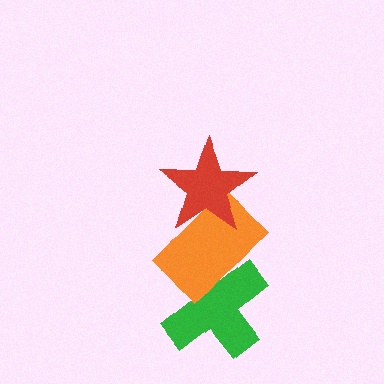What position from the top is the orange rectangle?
The orange rectangle is 2nd from the top.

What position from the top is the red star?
The red star is 1st from the top.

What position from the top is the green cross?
The green cross is 3rd from the top.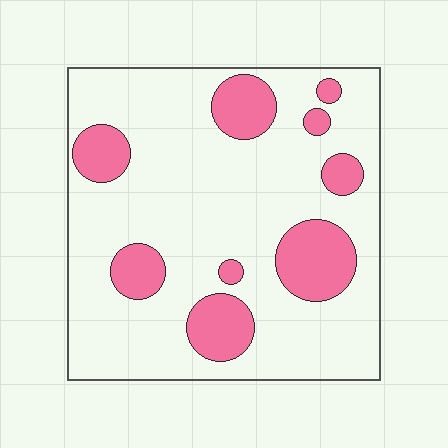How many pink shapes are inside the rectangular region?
9.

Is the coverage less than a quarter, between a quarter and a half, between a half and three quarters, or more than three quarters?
Less than a quarter.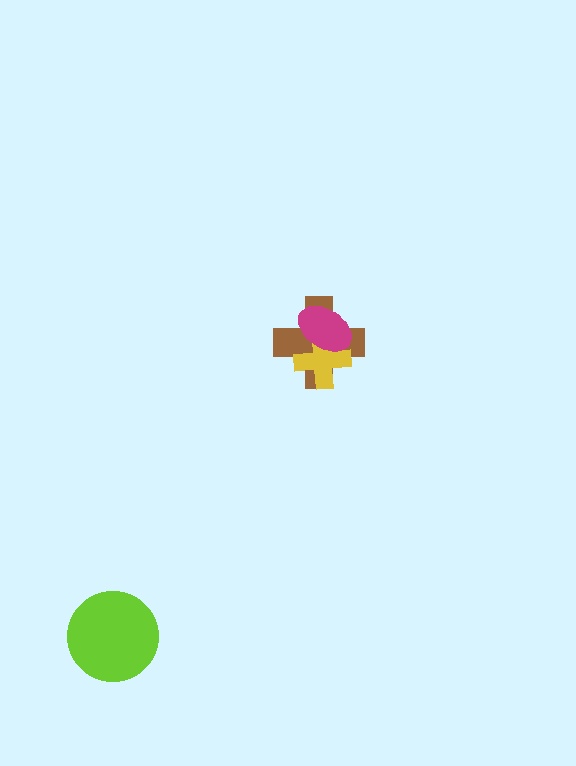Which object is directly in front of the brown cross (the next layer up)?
The yellow cross is directly in front of the brown cross.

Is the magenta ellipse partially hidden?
No, no other shape covers it.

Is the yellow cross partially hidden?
Yes, it is partially covered by another shape.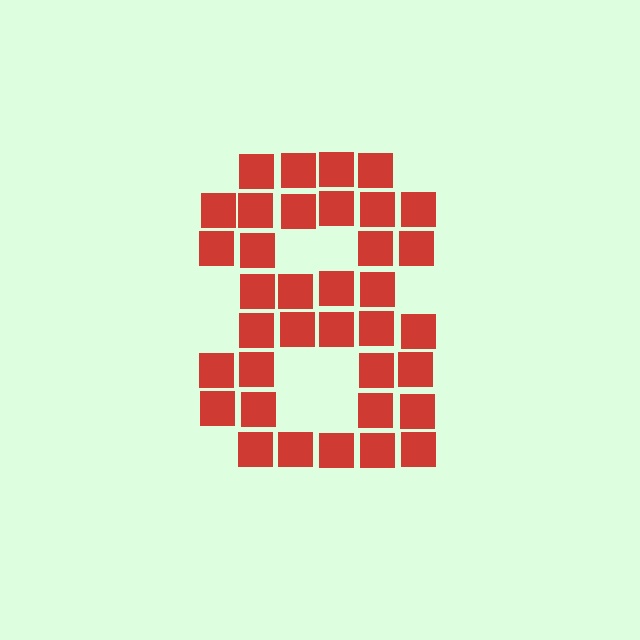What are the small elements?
The small elements are squares.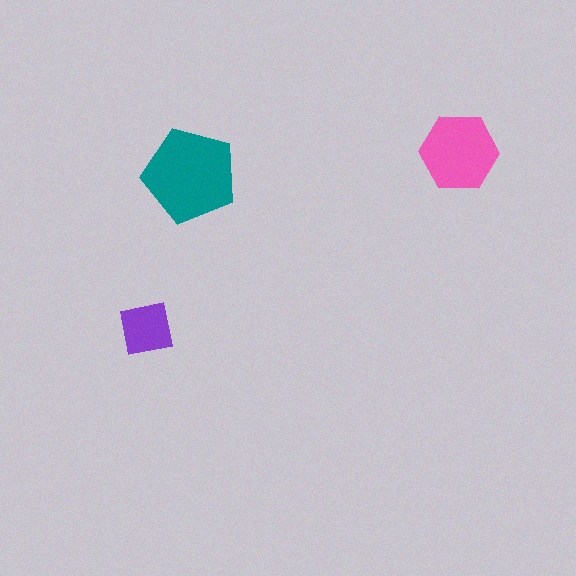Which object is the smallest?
The purple square.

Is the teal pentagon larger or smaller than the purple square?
Larger.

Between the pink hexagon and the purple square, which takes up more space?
The pink hexagon.